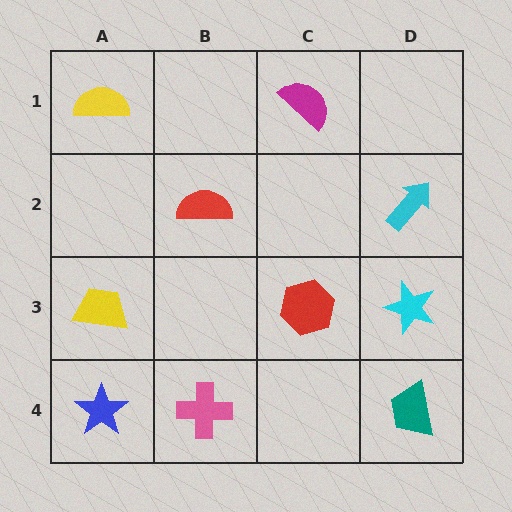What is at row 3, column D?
A cyan star.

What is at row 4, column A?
A blue star.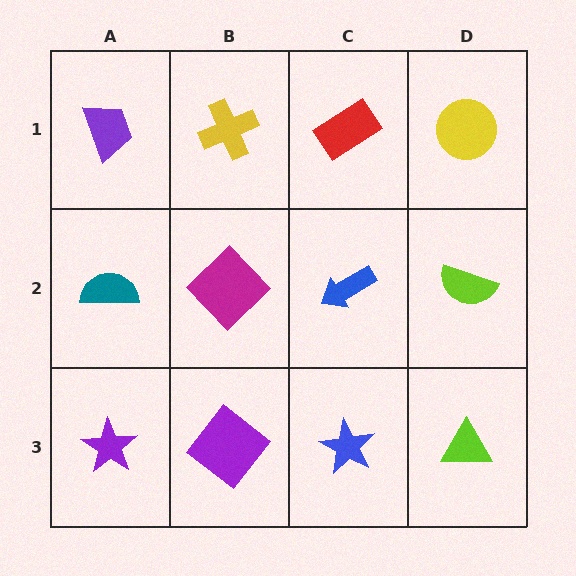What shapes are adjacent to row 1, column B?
A magenta diamond (row 2, column B), a purple trapezoid (row 1, column A), a red rectangle (row 1, column C).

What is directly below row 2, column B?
A purple diamond.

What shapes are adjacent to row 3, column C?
A blue arrow (row 2, column C), a purple diamond (row 3, column B), a lime triangle (row 3, column D).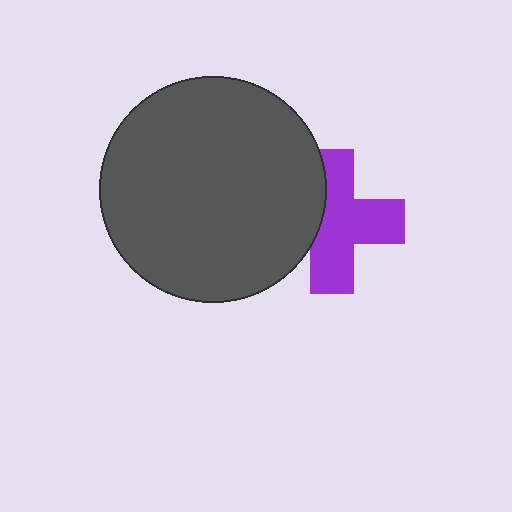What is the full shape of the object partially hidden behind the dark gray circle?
The partially hidden object is a purple cross.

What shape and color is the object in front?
The object in front is a dark gray circle.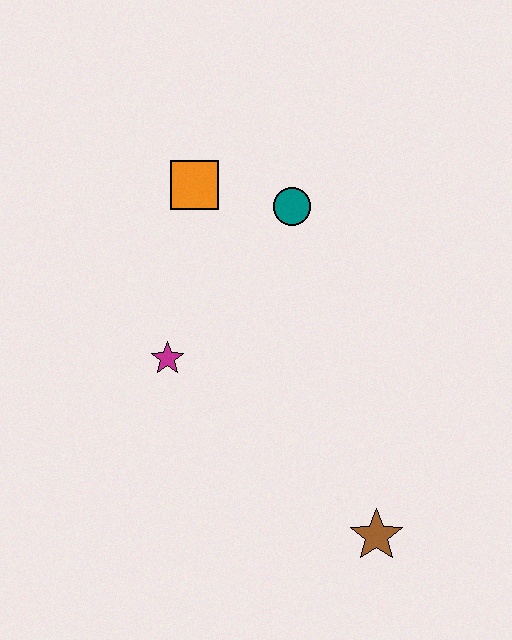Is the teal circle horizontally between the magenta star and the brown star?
Yes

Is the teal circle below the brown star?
No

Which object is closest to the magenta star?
The orange square is closest to the magenta star.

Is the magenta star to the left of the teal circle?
Yes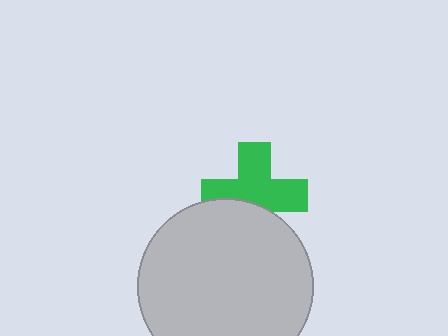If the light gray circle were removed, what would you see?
You would see the complete green cross.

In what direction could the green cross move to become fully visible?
The green cross could move up. That would shift it out from behind the light gray circle entirely.